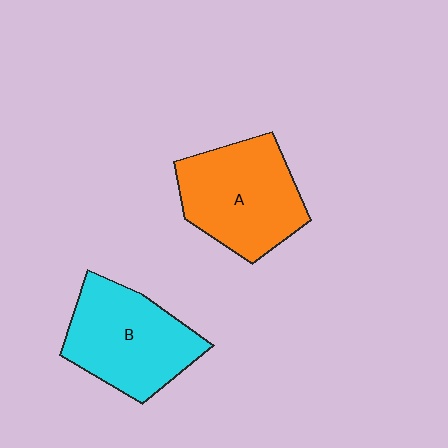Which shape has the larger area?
Shape A (orange).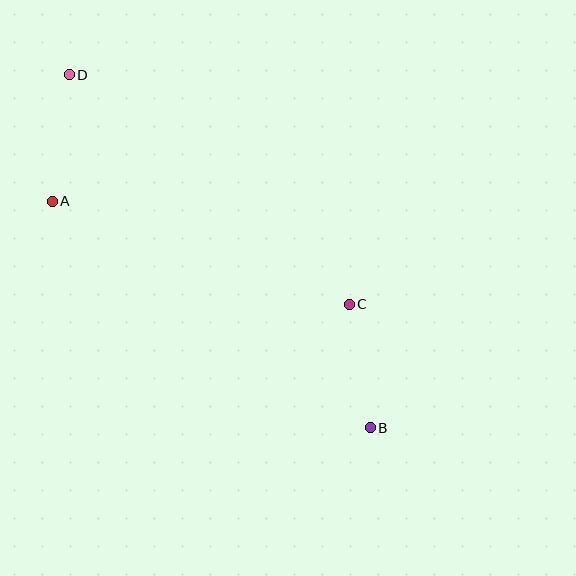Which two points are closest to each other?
Points B and C are closest to each other.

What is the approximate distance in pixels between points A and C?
The distance between A and C is approximately 314 pixels.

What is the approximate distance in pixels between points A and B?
The distance between A and B is approximately 390 pixels.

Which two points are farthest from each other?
Points B and D are farthest from each other.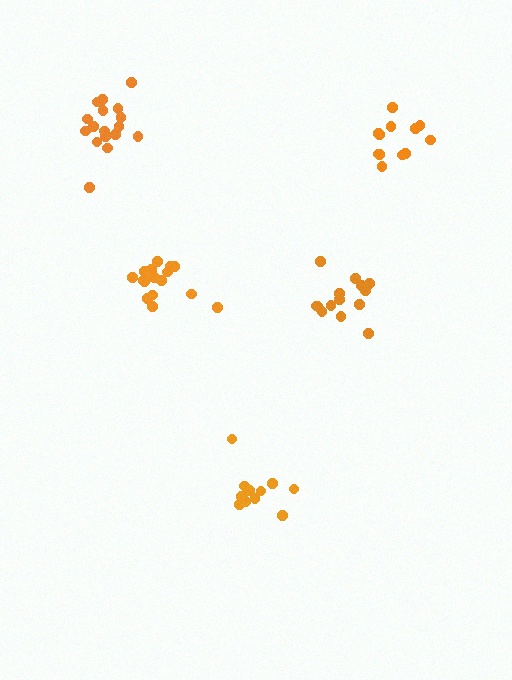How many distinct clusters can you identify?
There are 5 distinct clusters.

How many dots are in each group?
Group 1: 17 dots, Group 2: 17 dots, Group 3: 11 dots, Group 4: 12 dots, Group 5: 14 dots (71 total).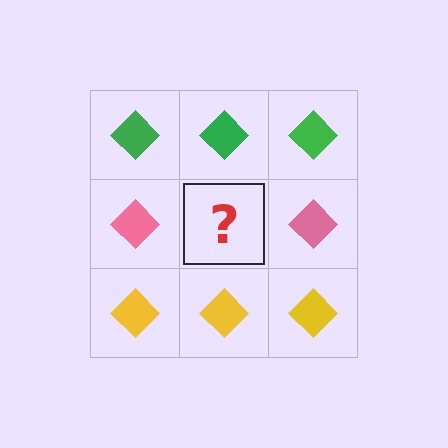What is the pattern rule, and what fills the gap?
The rule is that each row has a consistent color. The gap should be filled with a pink diamond.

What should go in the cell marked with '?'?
The missing cell should contain a pink diamond.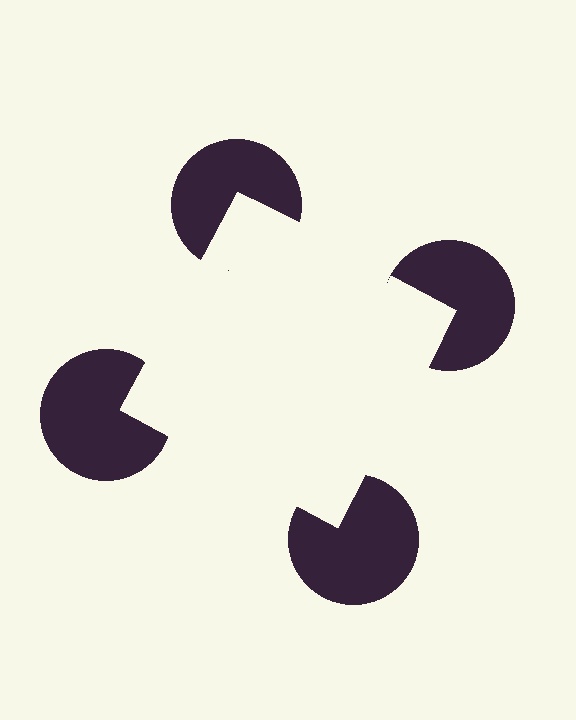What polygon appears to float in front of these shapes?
An illusory square — its edges are inferred from the aligned wedge cuts in the pac-man discs, not physically drawn.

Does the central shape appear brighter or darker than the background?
It typically appears slightly brighter than the background, even though no actual brightness change is drawn.